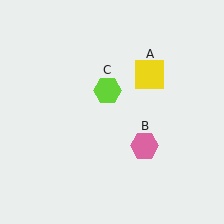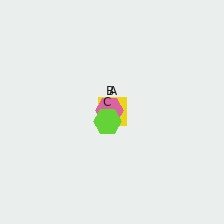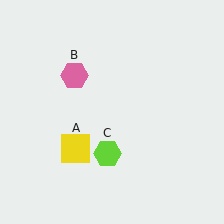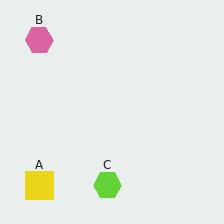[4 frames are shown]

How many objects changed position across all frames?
3 objects changed position: yellow square (object A), pink hexagon (object B), lime hexagon (object C).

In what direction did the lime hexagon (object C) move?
The lime hexagon (object C) moved down.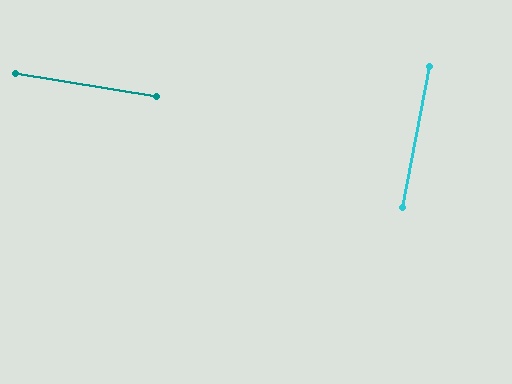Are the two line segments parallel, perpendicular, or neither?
Perpendicular — they meet at approximately 89°.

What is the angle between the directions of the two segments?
Approximately 89 degrees.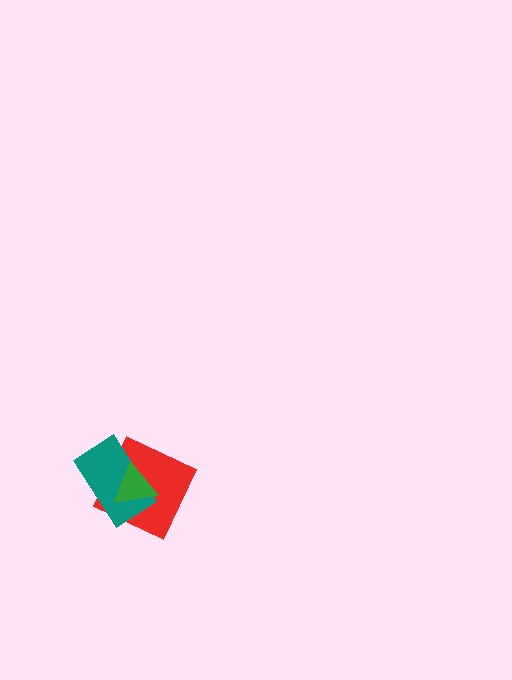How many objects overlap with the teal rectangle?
2 objects overlap with the teal rectangle.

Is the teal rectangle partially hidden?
Yes, it is partially covered by another shape.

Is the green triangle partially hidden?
No, no other shape covers it.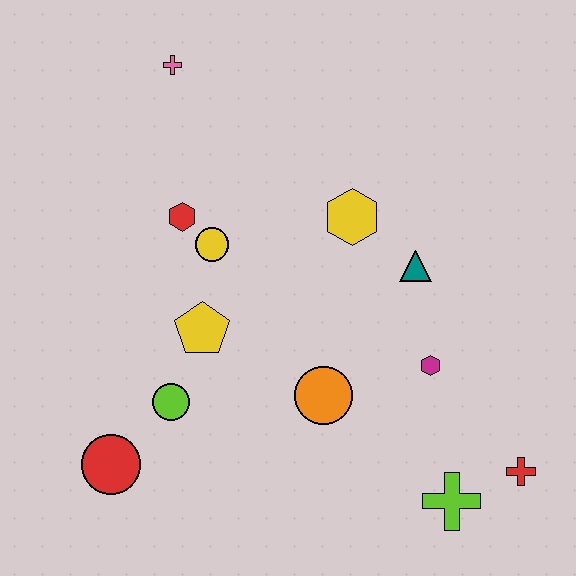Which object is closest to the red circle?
The lime circle is closest to the red circle.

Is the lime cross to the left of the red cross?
Yes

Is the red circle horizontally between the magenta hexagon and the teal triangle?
No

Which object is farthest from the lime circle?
The red cross is farthest from the lime circle.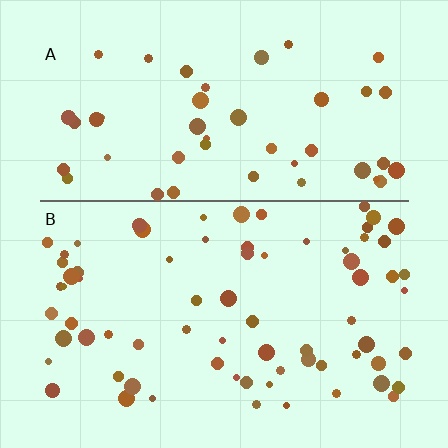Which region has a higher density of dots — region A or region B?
B (the bottom).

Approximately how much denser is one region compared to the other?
Approximately 1.5× — region B over region A.